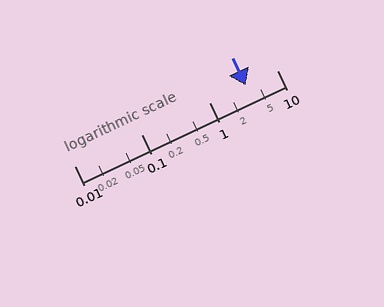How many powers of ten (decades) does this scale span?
The scale spans 3 decades, from 0.01 to 10.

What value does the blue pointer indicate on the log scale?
The pointer indicates approximately 3.4.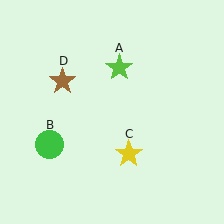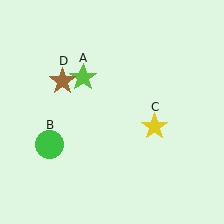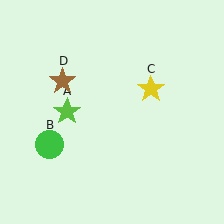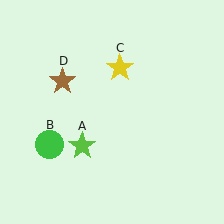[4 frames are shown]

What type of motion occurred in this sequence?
The lime star (object A), yellow star (object C) rotated counterclockwise around the center of the scene.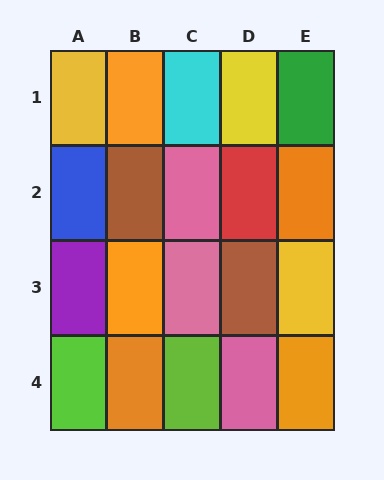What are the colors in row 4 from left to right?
Lime, orange, lime, pink, orange.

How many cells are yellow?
3 cells are yellow.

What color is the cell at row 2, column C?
Pink.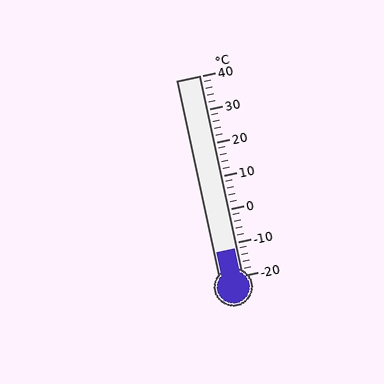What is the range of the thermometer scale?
The thermometer scale ranges from -20°C to 40°C.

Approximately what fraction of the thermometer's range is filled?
The thermometer is filled to approximately 15% of its range.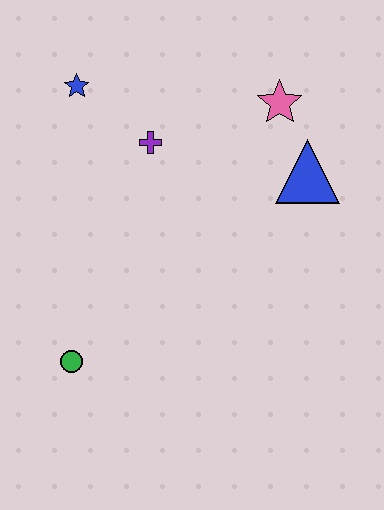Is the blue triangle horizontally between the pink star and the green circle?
No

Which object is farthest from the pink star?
The green circle is farthest from the pink star.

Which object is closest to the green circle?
The purple cross is closest to the green circle.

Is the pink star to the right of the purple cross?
Yes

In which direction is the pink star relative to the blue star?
The pink star is to the right of the blue star.